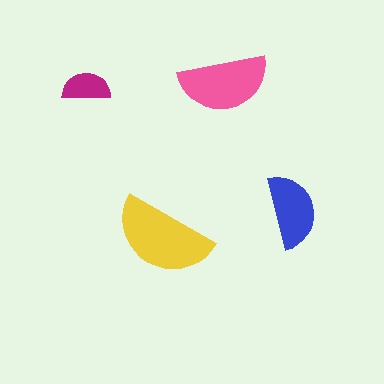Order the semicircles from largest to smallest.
the yellow one, the pink one, the blue one, the magenta one.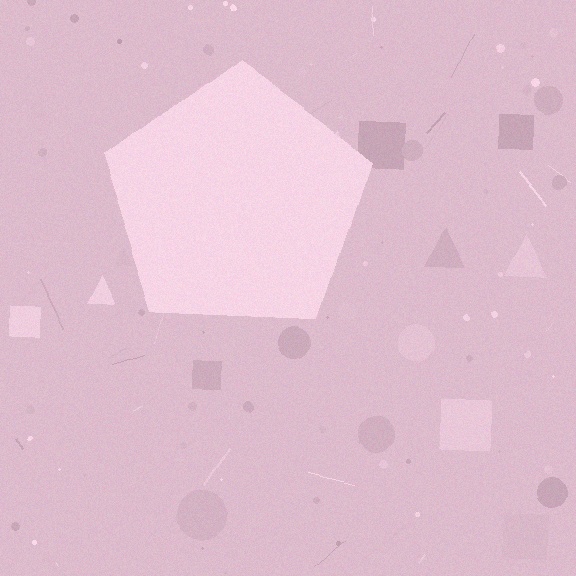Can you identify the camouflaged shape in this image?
The camouflaged shape is a pentagon.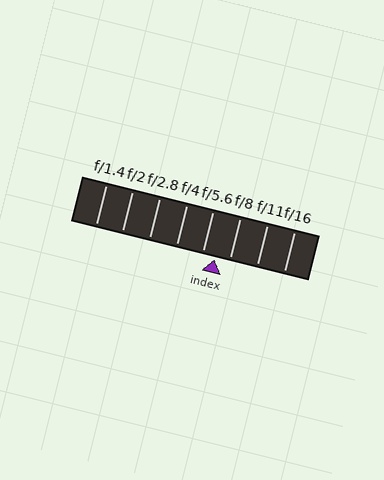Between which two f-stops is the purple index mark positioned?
The index mark is between f/5.6 and f/8.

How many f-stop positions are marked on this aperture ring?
There are 8 f-stop positions marked.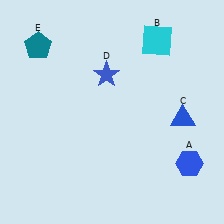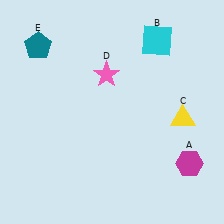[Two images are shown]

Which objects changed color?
A changed from blue to magenta. C changed from blue to yellow. D changed from blue to pink.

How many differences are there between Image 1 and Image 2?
There are 3 differences between the two images.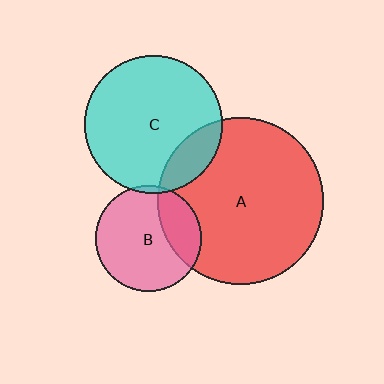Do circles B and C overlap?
Yes.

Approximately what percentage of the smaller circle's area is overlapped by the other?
Approximately 5%.